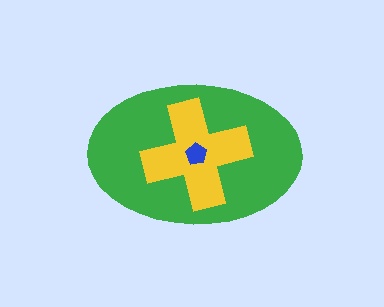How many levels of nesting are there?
3.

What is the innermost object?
The blue pentagon.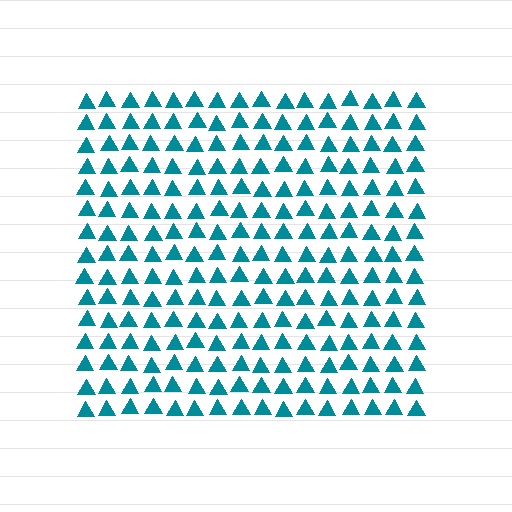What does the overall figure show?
The overall figure shows a square.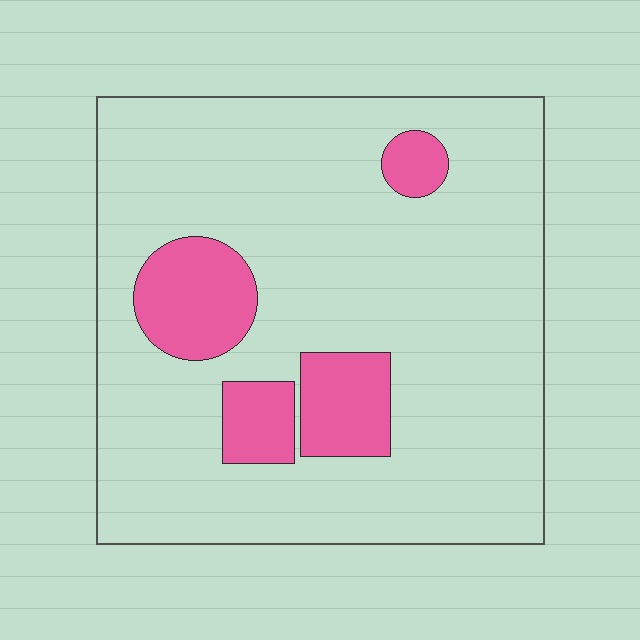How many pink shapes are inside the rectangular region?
4.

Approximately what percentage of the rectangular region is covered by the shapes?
Approximately 15%.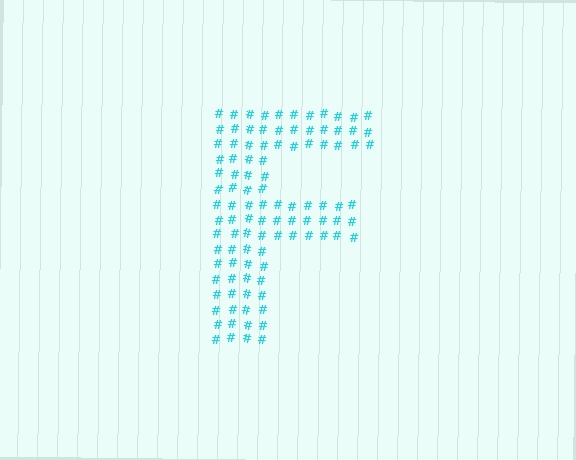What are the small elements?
The small elements are hash symbols.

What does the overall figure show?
The overall figure shows the letter F.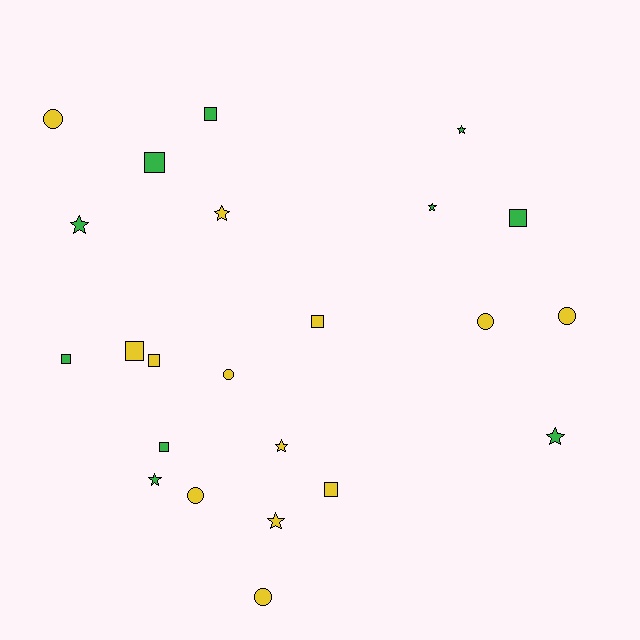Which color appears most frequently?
Yellow, with 13 objects.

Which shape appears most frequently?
Square, with 9 objects.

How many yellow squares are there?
There are 4 yellow squares.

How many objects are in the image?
There are 23 objects.